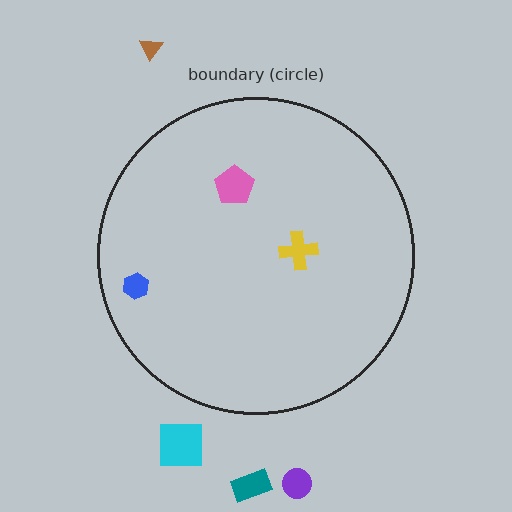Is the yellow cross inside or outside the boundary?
Inside.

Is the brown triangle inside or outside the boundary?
Outside.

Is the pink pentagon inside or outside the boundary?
Inside.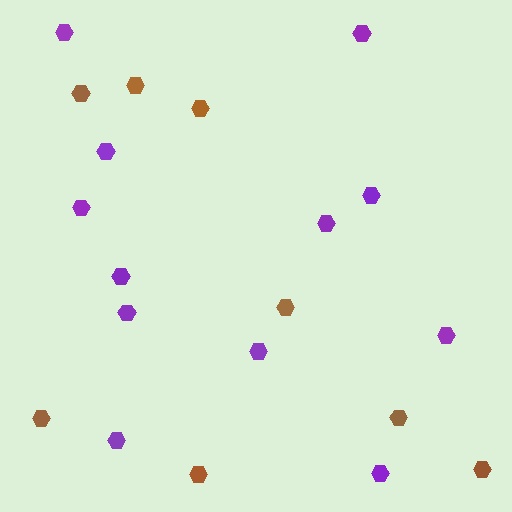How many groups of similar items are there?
There are 2 groups: one group of purple hexagons (12) and one group of brown hexagons (8).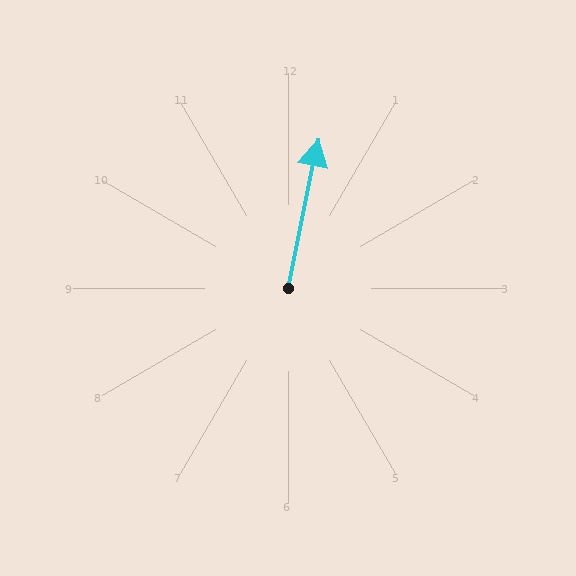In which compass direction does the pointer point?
North.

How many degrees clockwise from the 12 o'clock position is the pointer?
Approximately 11 degrees.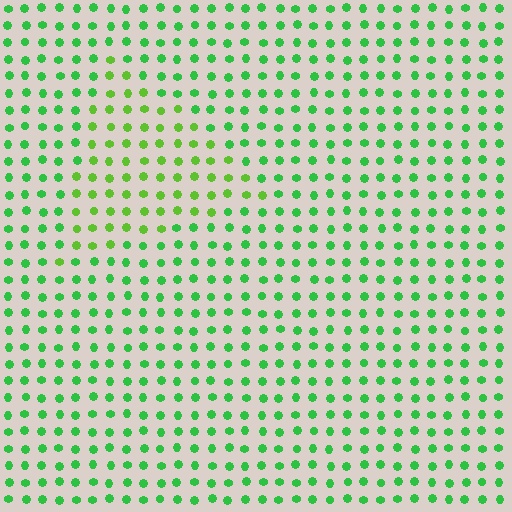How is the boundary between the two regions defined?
The boundary is defined purely by a slight shift in hue (about 28 degrees). Spacing, size, and orientation are identical on both sides.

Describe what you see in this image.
The image is filled with small green elements in a uniform arrangement. A triangle-shaped region is visible where the elements are tinted to a slightly different hue, forming a subtle color boundary.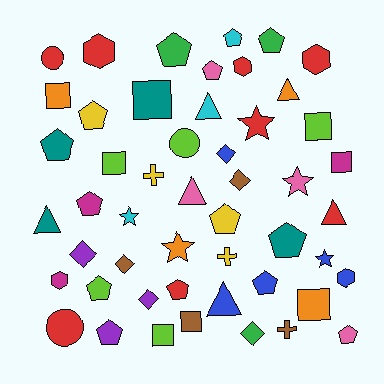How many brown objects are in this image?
There are 4 brown objects.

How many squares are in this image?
There are 8 squares.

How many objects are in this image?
There are 50 objects.